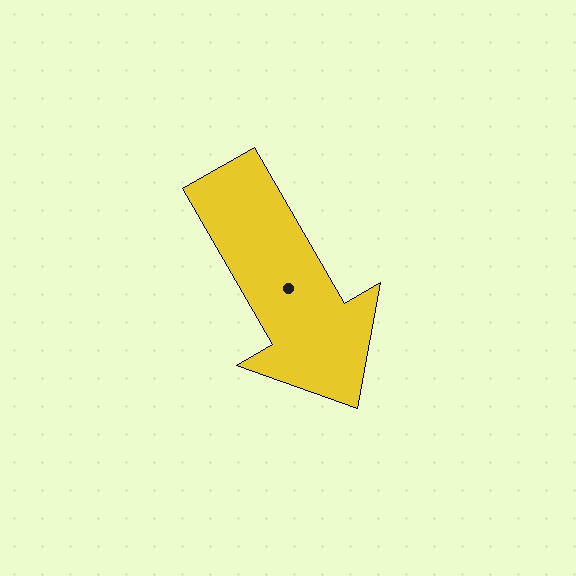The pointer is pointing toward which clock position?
Roughly 5 o'clock.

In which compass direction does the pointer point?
Southeast.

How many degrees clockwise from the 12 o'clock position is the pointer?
Approximately 150 degrees.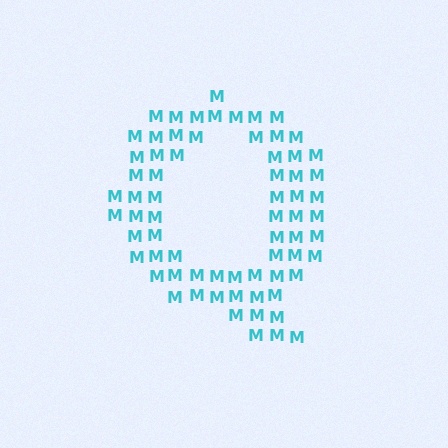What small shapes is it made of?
It is made of small letter M's.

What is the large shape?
The large shape is the letter Q.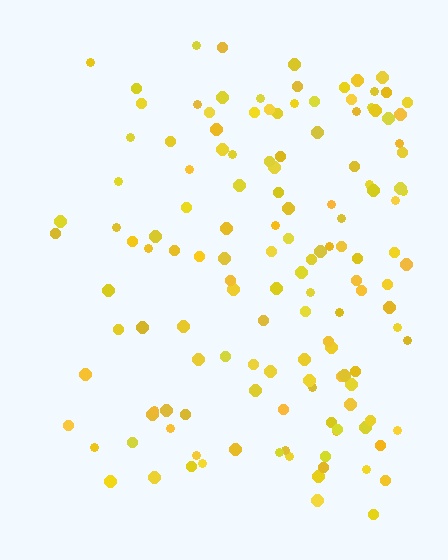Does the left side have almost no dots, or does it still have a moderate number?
Still a moderate number, just noticeably fewer than the right.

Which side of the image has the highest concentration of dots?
The right.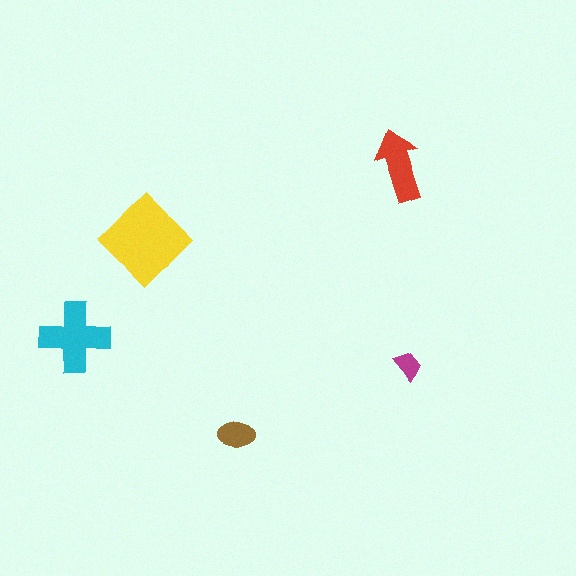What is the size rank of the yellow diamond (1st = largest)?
1st.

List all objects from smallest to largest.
The magenta trapezoid, the brown ellipse, the red arrow, the cyan cross, the yellow diamond.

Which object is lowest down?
The brown ellipse is bottommost.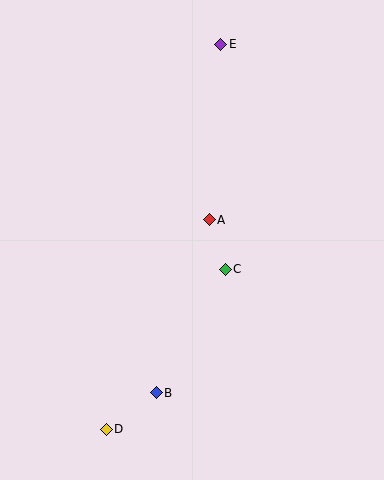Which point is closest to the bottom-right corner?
Point B is closest to the bottom-right corner.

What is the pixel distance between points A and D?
The distance between A and D is 234 pixels.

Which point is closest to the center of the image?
Point A at (209, 220) is closest to the center.